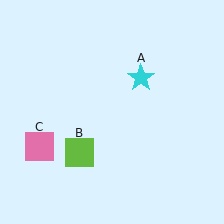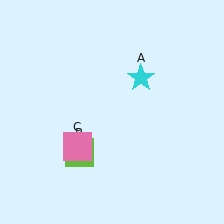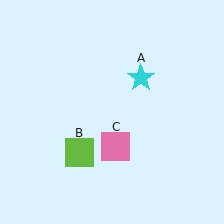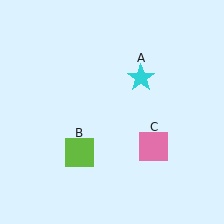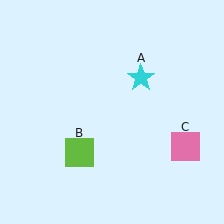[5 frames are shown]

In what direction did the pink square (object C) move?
The pink square (object C) moved right.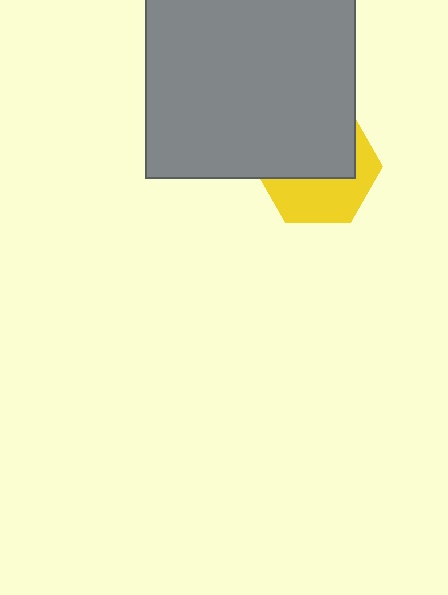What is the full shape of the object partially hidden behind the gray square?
The partially hidden object is a yellow hexagon.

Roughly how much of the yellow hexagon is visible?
A small part of it is visible (roughly 44%).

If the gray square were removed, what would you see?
You would see the complete yellow hexagon.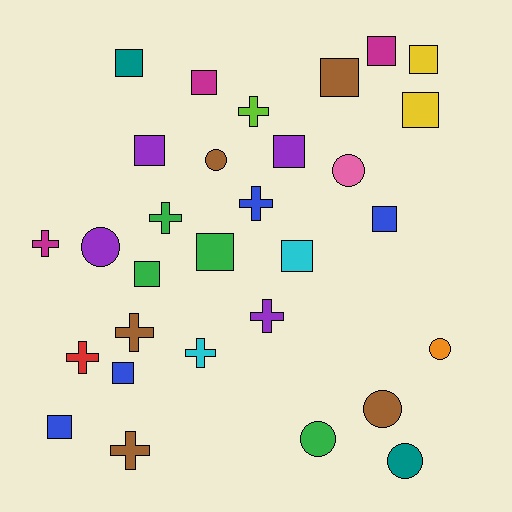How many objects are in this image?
There are 30 objects.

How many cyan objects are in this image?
There are 2 cyan objects.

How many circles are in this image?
There are 7 circles.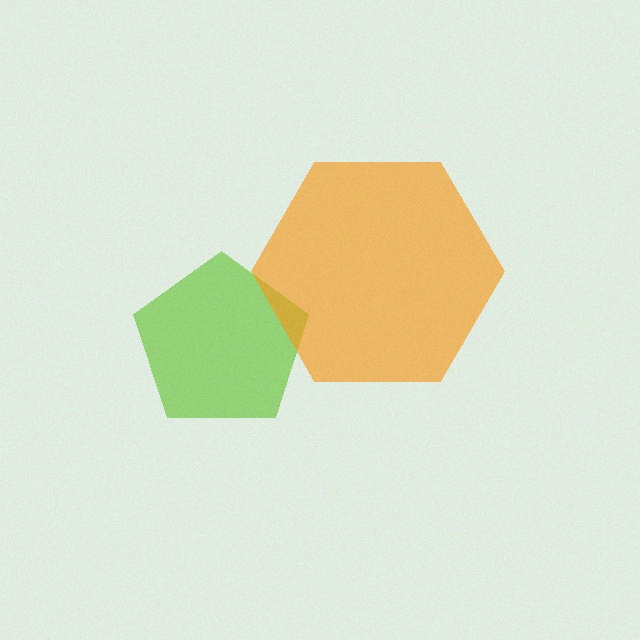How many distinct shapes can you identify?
There are 2 distinct shapes: a lime pentagon, an orange hexagon.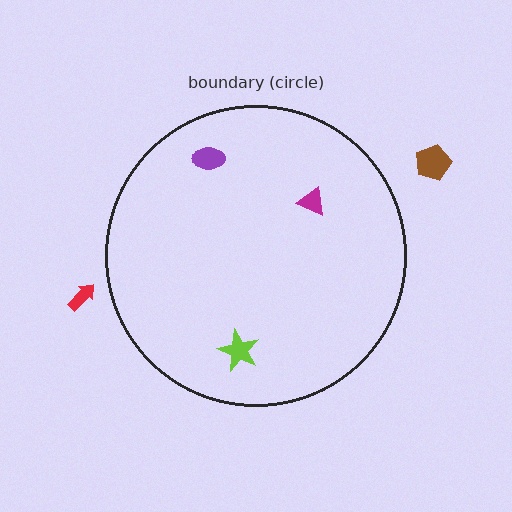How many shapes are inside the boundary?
3 inside, 2 outside.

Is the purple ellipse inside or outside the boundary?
Inside.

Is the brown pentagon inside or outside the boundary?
Outside.